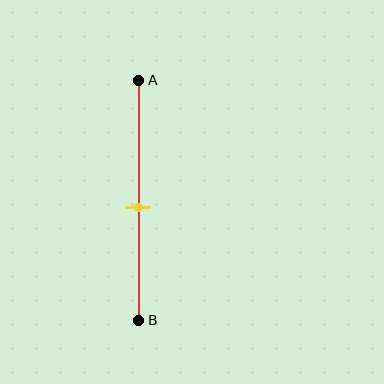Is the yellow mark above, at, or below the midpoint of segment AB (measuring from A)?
The yellow mark is approximately at the midpoint of segment AB.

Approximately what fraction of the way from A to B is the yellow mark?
The yellow mark is approximately 55% of the way from A to B.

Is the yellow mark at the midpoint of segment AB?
Yes, the mark is approximately at the midpoint.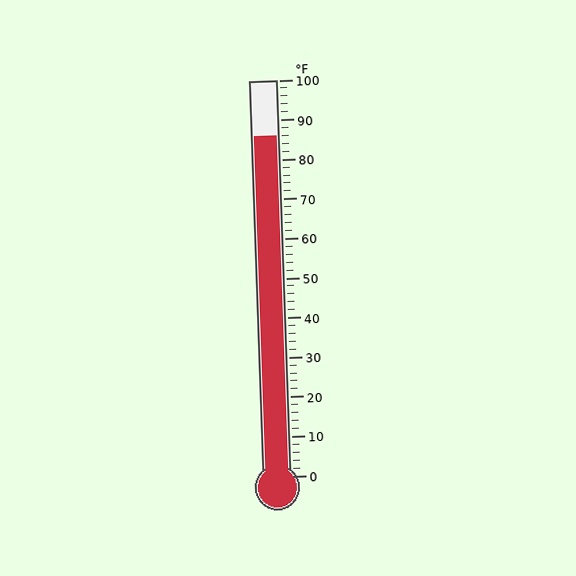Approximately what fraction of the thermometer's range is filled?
The thermometer is filled to approximately 85% of its range.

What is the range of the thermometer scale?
The thermometer scale ranges from 0°F to 100°F.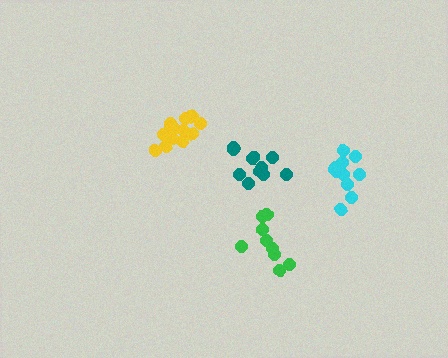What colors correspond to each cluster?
The clusters are colored: teal, cyan, yellow, green.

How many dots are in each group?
Group 1: 11 dots, Group 2: 11 dots, Group 3: 15 dots, Group 4: 9 dots (46 total).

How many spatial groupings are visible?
There are 4 spatial groupings.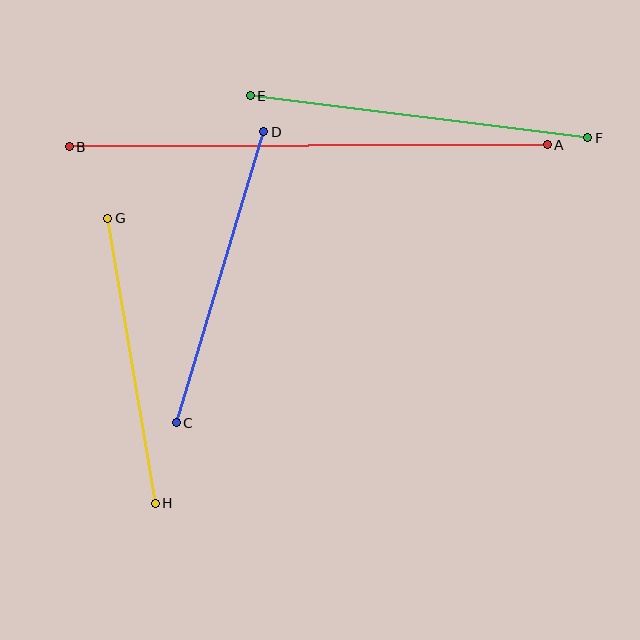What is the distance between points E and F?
The distance is approximately 340 pixels.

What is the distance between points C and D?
The distance is approximately 304 pixels.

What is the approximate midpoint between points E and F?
The midpoint is at approximately (419, 117) pixels.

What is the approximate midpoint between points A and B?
The midpoint is at approximately (308, 146) pixels.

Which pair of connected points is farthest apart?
Points A and B are farthest apart.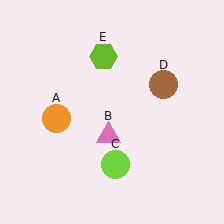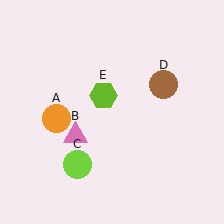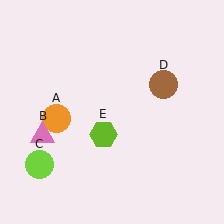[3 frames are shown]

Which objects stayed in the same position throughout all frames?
Orange circle (object A) and brown circle (object D) remained stationary.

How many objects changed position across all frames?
3 objects changed position: pink triangle (object B), lime circle (object C), lime hexagon (object E).